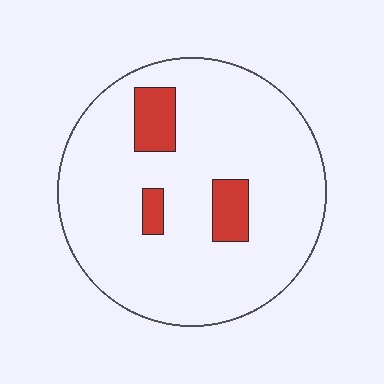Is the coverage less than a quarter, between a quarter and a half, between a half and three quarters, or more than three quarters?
Less than a quarter.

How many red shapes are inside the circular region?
3.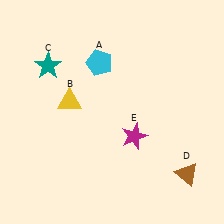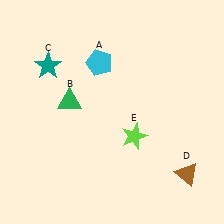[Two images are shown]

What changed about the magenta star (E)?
In Image 1, E is magenta. In Image 2, it changed to lime.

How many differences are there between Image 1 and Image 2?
There are 2 differences between the two images.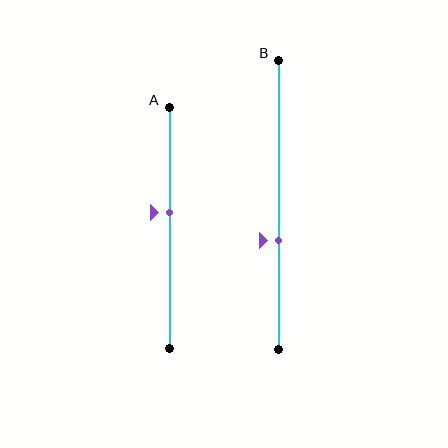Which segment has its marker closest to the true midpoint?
Segment A has its marker closest to the true midpoint.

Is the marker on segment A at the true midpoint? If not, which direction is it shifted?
No, the marker on segment A is shifted upward by about 6% of the segment length.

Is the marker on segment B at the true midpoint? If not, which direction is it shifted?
No, the marker on segment B is shifted downward by about 12% of the segment length.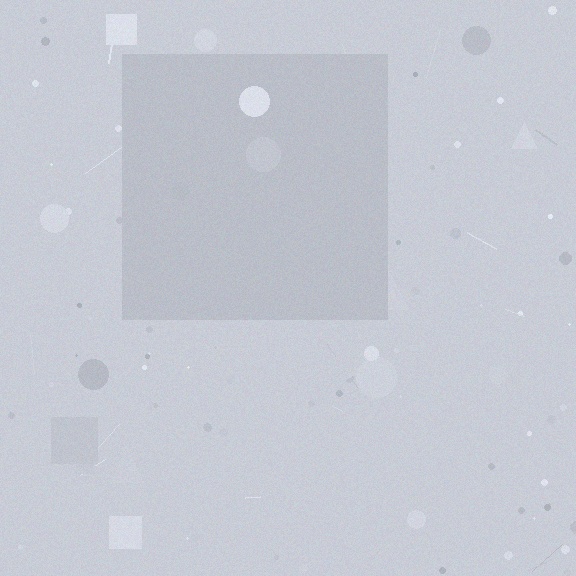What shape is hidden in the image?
A square is hidden in the image.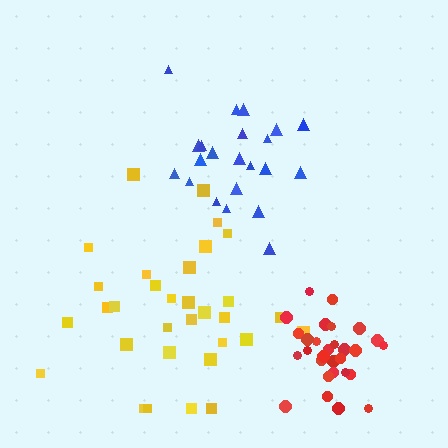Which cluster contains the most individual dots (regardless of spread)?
Yellow (32).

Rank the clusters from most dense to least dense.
red, blue, yellow.